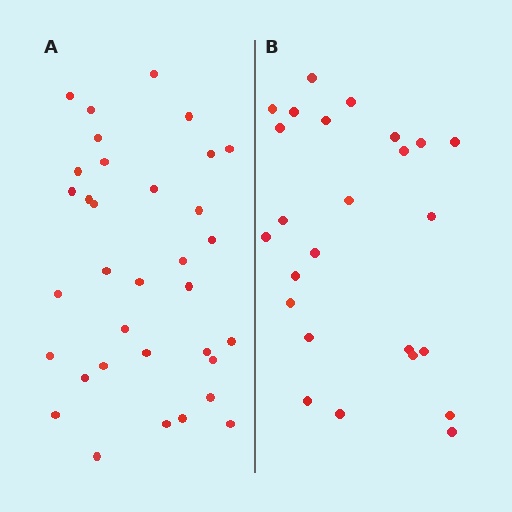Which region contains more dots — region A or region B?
Region A (the left region) has more dots.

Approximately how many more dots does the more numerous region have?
Region A has roughly 8 or so more dots than region B.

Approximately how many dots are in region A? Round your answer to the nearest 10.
About 30 dots. (The exact count is 34, which rounds to 30.)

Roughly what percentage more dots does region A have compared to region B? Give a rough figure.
About 35% more.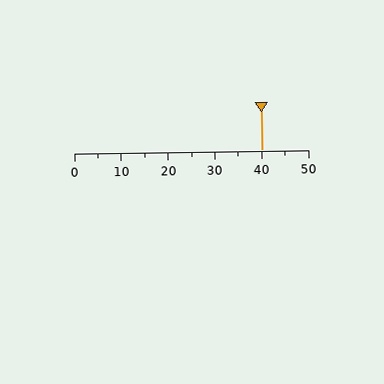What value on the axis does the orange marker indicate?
The marker indicates approximately 40.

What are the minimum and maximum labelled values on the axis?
The axis runs from 0 to 50.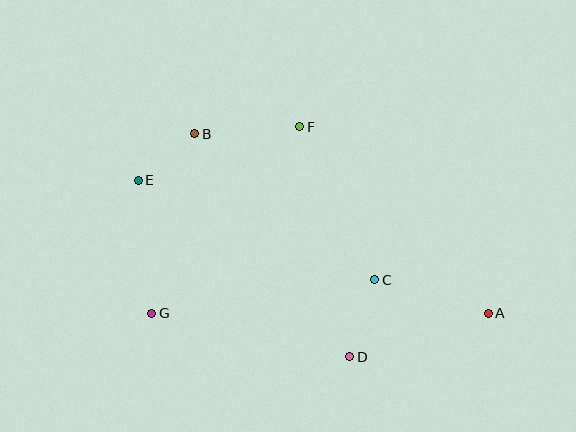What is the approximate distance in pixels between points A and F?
The distance between A and F is approximately 265 pixels.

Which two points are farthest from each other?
Points A and E are farthest from each other.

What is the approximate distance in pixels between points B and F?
The distance between B and F is approximately 106 pixels.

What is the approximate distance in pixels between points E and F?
The distance between E and F is approximately 171 pixels.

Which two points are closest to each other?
Points B and E are closest to each other.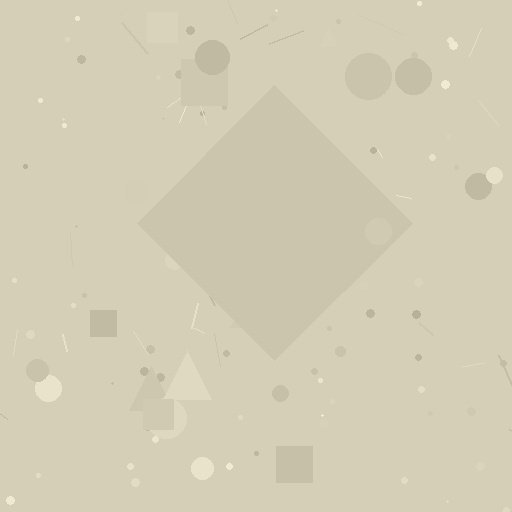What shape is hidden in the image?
A diamond is hidden in the image.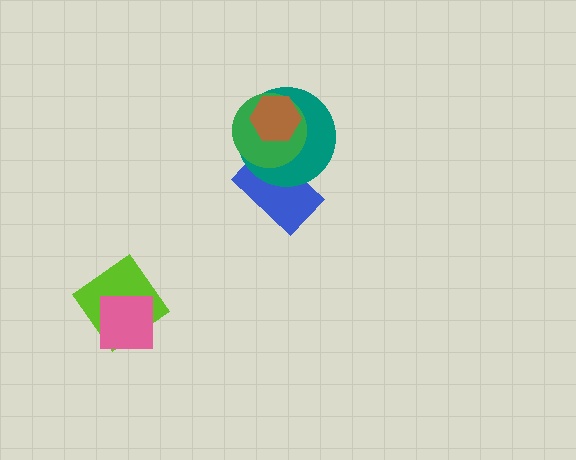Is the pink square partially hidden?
No, no other shape covers it.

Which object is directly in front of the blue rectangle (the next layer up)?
The teal circle is directly in front of the blue rectangle.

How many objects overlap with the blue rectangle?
2 objects overlap with the blue rectangle.